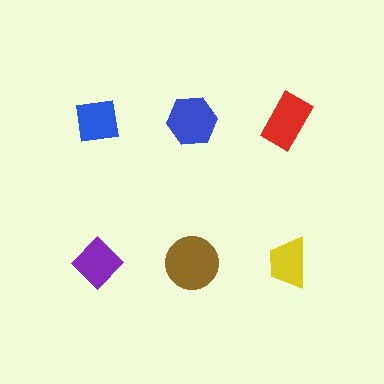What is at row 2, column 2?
A brown circle.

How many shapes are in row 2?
3 shapes.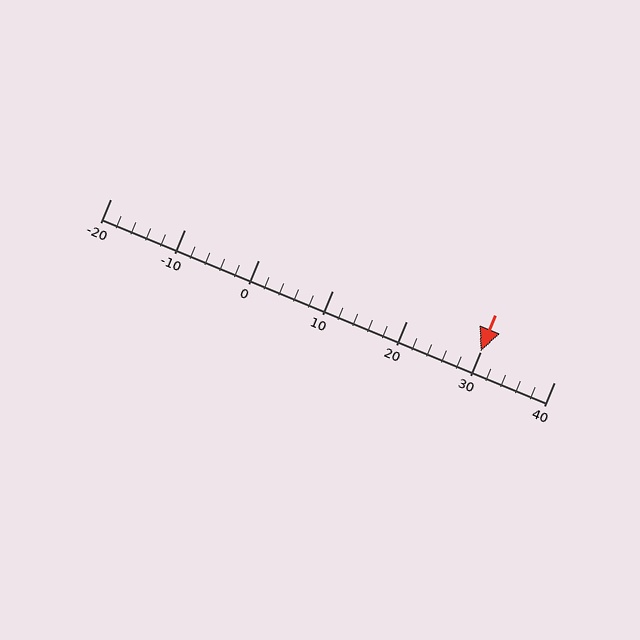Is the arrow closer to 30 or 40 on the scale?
The arrow is closer to 30.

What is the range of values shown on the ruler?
The ruler shows values from -20 to 40.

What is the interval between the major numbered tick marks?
The major tick marks are spaced 10 units apart.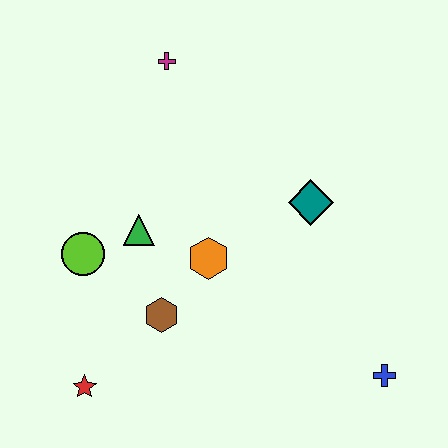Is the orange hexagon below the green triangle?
Yes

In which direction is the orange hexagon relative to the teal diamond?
The orange hexagon is to the left of the teal diamond.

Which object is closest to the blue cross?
The teal diamond is closest to the blue cross.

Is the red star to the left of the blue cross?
Yes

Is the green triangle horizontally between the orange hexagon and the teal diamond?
No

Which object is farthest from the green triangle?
The blue cross is farthest from the green triangle.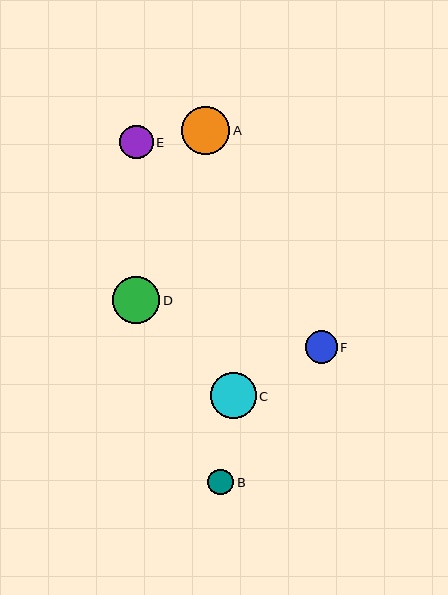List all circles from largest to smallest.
From largest to smallest: A, D, C, E, F, B.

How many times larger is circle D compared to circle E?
Circle D is approximately 1.4 times the size of circle E.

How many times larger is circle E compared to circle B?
Circle E is approximately 1.3 times the size of circle B.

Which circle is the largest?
Circle A is the largest with a size of approximately 48 pixels.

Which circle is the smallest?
Circle B is the smallest with a size of approximately 26 pixels.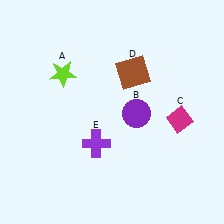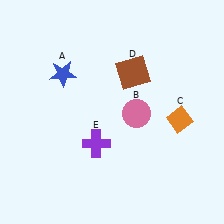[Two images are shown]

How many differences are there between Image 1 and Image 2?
There are 3 differences between the two images.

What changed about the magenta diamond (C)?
In Image 1, C is magenta. In Image 2, it changed to orange.